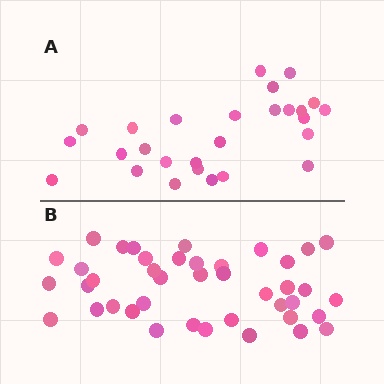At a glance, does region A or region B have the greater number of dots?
Region B (the bottom region) has more dots.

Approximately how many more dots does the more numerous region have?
Region B has approximately 15 more dots than region A.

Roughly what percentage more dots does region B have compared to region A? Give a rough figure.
About 50% more.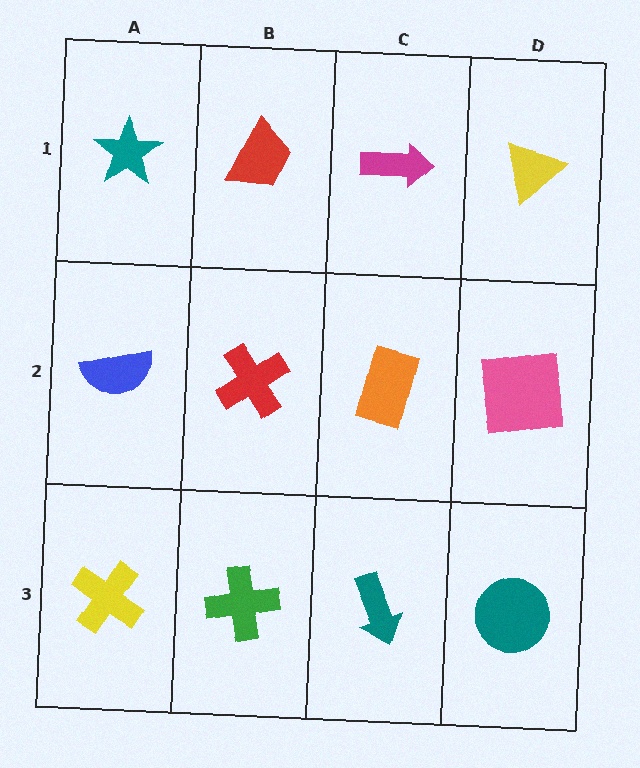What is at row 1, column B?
A red trapezoid.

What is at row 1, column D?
A yellow triangle.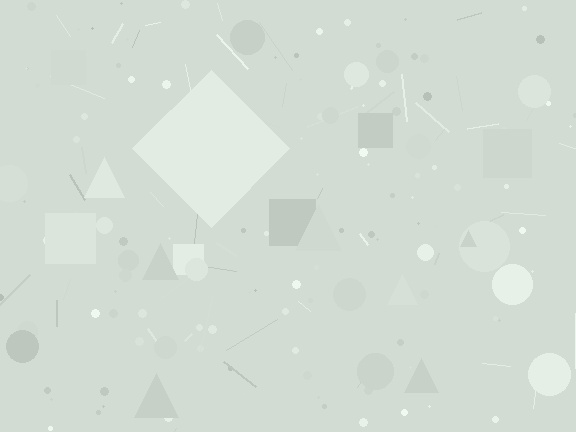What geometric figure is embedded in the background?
A diamond is embedded in the background.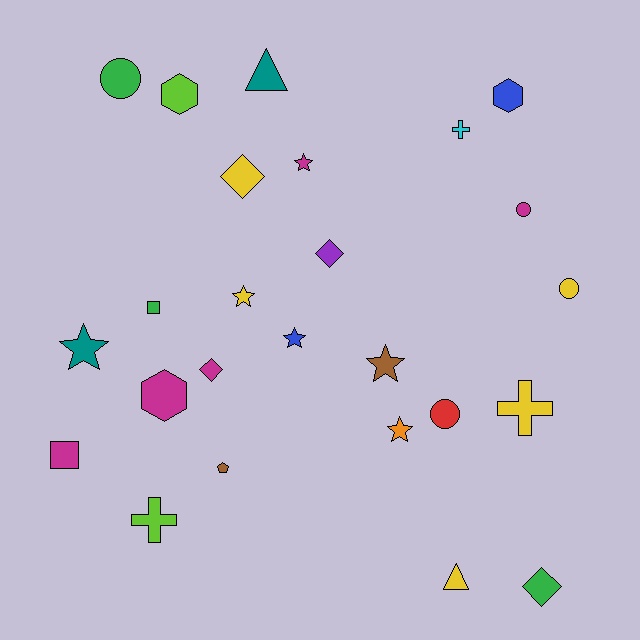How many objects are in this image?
There are 25 objects.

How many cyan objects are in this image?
There is 1 cyan object.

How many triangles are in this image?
There are 2 triangles.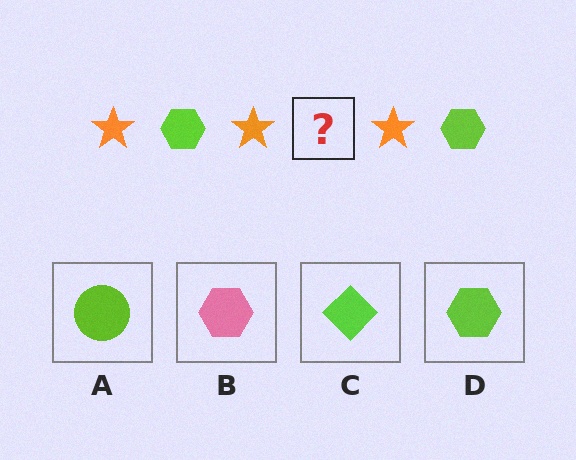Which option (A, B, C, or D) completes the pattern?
D.